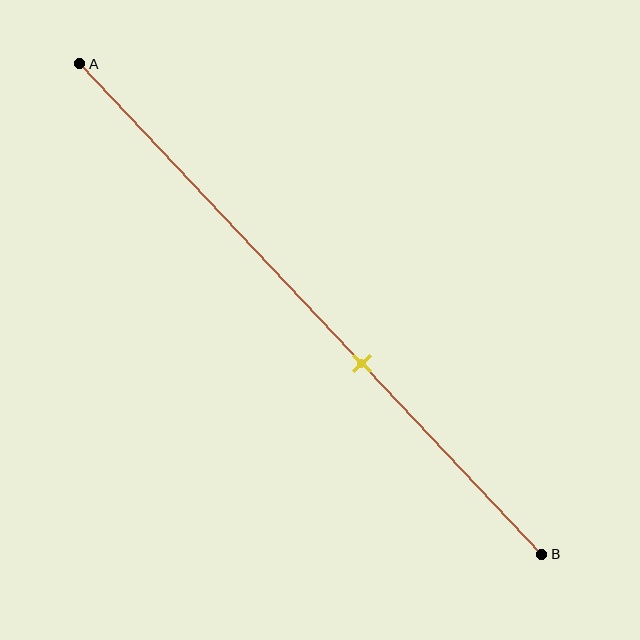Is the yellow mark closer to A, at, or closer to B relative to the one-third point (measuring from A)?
The yellow mark is closer to point B than the one-third point of segment AB.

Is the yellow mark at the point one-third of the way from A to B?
No, the mark is at about 60% from A, not at the 33% one-third point.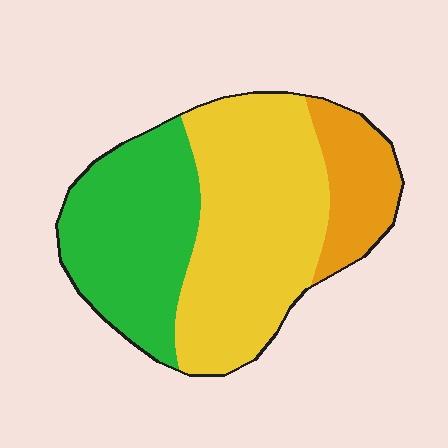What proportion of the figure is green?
Green takes up about one third (1/3) of the figure.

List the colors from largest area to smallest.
From largest to smallest: yellow, green, orange.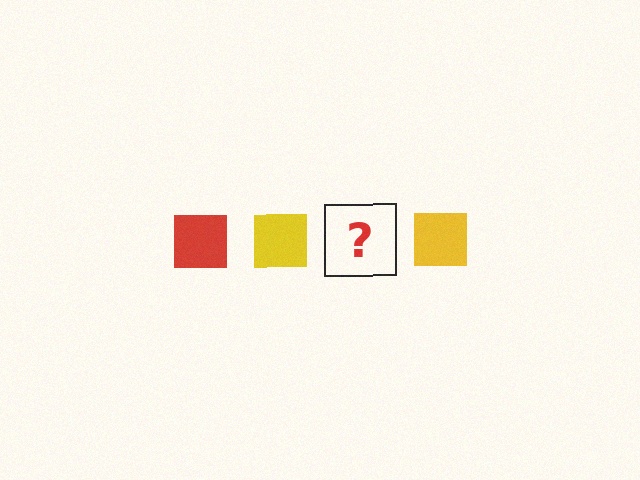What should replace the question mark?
The question mark should be replaced with a red square.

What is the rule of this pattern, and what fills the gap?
The rule is that the pattern cycles through red, yellow squares. The gap should be filled with a red square.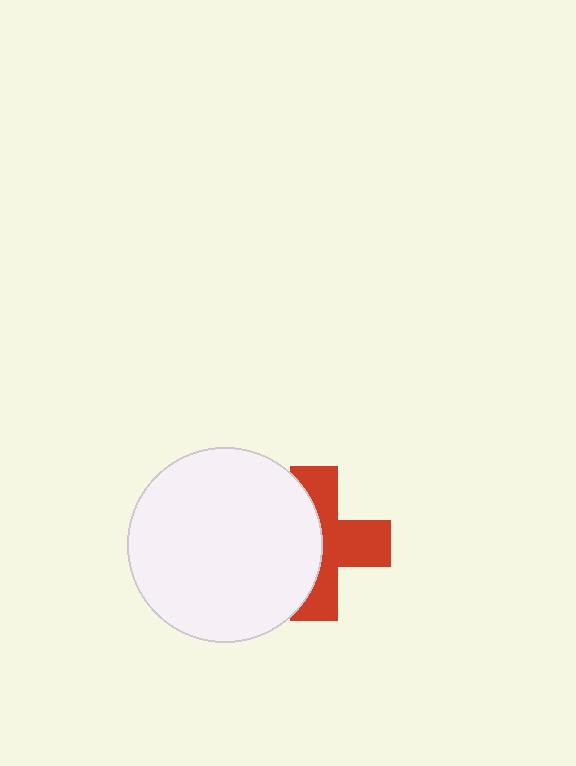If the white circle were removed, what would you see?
You would see the complete red cross.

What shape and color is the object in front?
The object in front is a white circle.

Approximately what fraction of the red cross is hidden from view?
Roughly 48% of the red cross is hidden behind the white circle.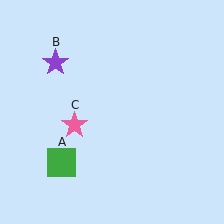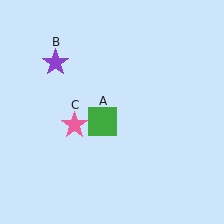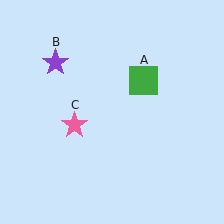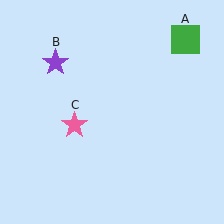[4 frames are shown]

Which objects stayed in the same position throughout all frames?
Purple star (object B) and pink star (object C) remained stationary.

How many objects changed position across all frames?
1 object changed position: green square (object A).